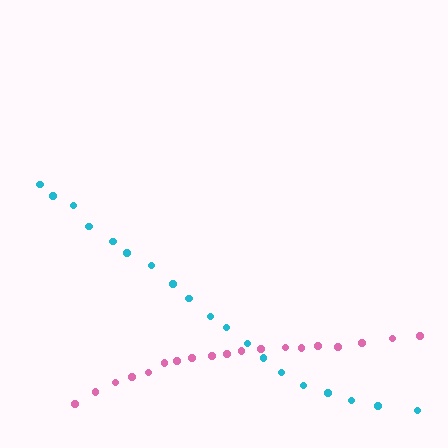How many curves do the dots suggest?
There are 2 distinct paths.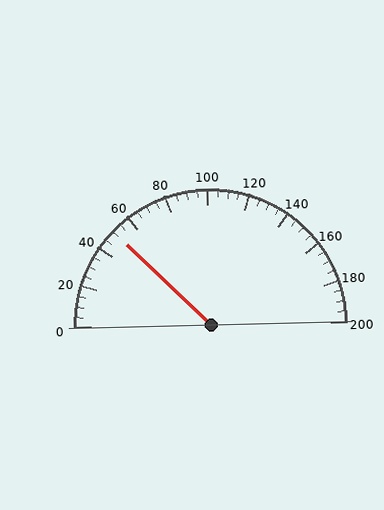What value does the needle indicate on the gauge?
The needle indicates approximately 50.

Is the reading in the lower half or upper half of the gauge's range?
The reading is in the lower half of the range (0 to 200).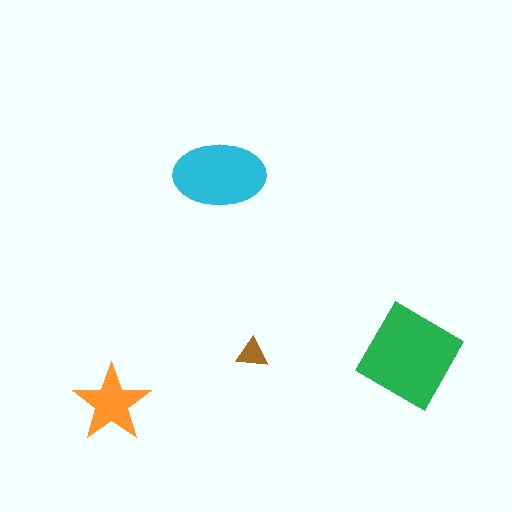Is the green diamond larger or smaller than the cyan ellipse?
Larger.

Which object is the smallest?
The brown triangle.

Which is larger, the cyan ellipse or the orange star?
The cyan ellipse.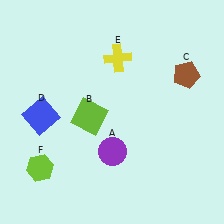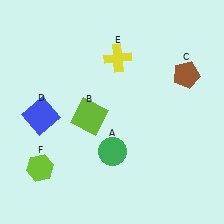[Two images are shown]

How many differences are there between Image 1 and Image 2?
There is 1 difference between the two images.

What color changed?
The circle (A) changed from purple in Image 1 to green in Image 2.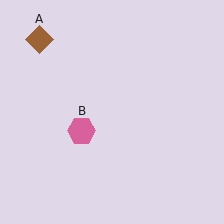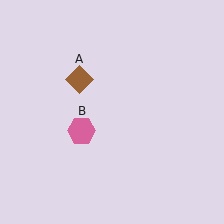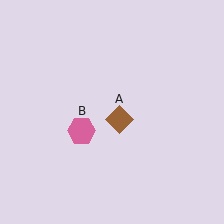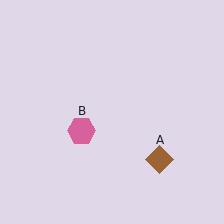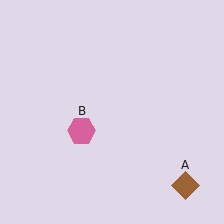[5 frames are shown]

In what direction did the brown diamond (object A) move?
The brown diamond (object A) moved down and to the right.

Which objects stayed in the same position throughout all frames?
Pink hexagon (object B) remained stationary.